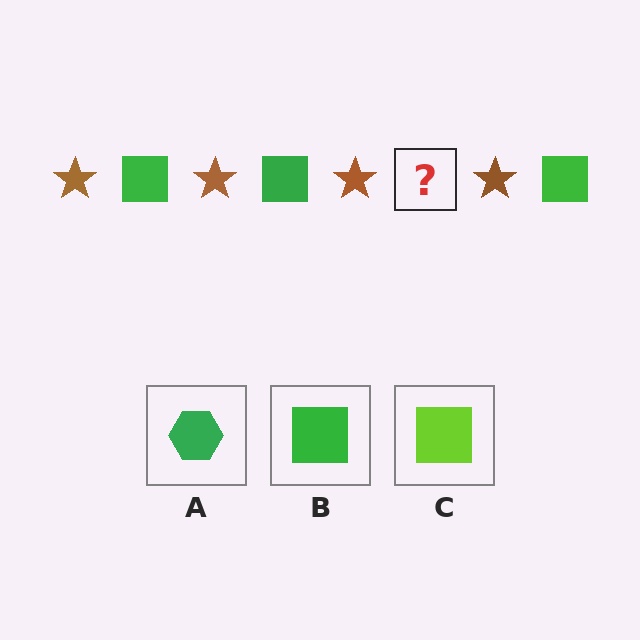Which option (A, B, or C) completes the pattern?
B.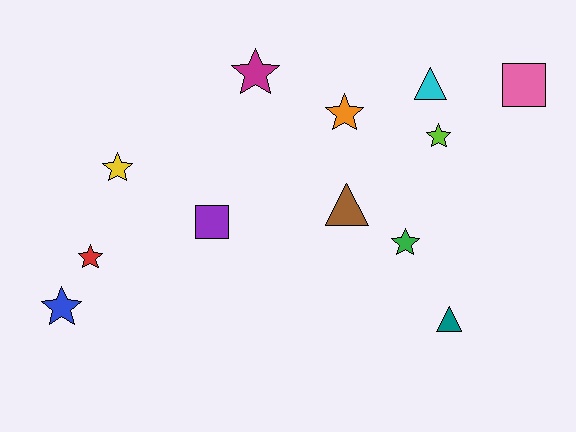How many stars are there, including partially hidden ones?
There are 7 stars.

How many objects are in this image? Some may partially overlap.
There are 12 objects.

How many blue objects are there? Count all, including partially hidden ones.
There is 1 blue object.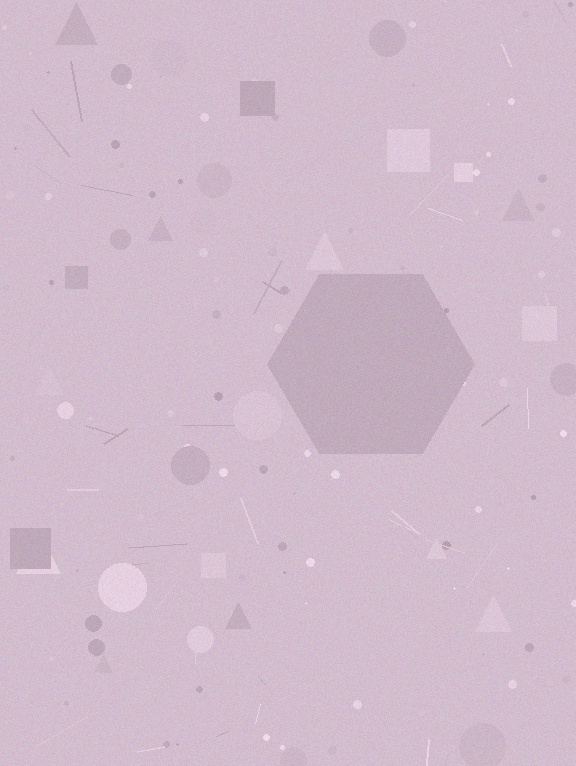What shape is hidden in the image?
A hexagon is hidden in the image.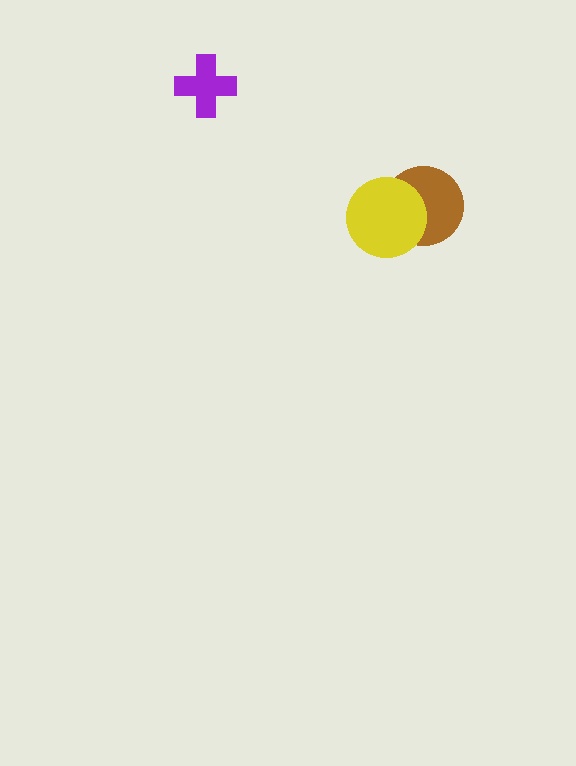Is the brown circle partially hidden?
Yes, it is partially covered by another shape.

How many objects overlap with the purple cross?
0 objects overlap with the purple cross.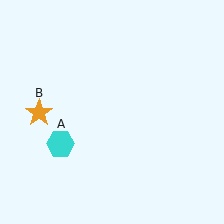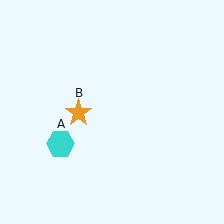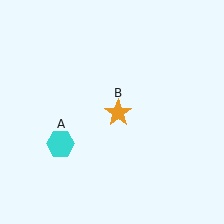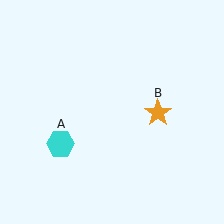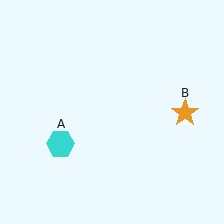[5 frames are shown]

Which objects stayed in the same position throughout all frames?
Cyan hexagon (object A) remained stationary.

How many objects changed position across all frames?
1 object changed position: orange star (object B).